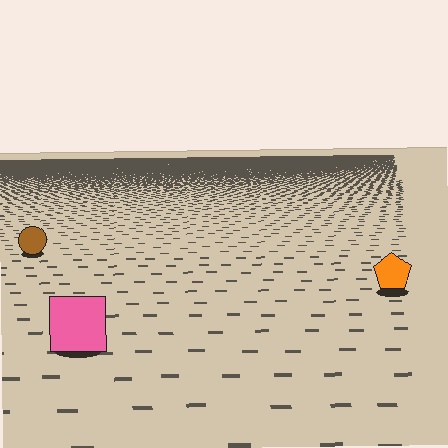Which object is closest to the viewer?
The pink square is closest. The texture marks near it are larger and more spread out.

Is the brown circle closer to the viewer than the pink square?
No. The pink square is closer — you can tell from the texture gradient: the ground texture is coarser near it.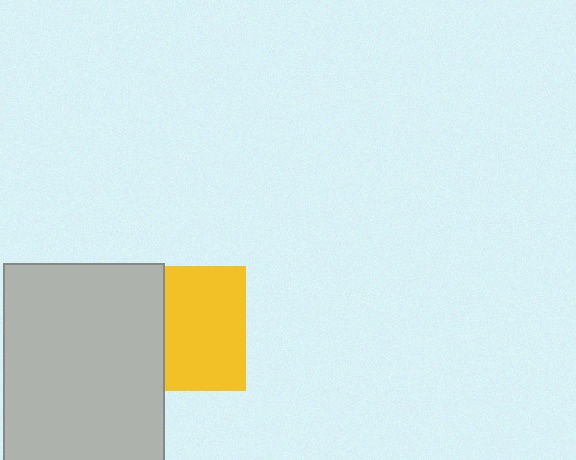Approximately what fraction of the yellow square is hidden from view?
Roughly 35% of the yellow square is hidden behind the light gray rectangle.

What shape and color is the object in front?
The object in front is a light gray rectangle.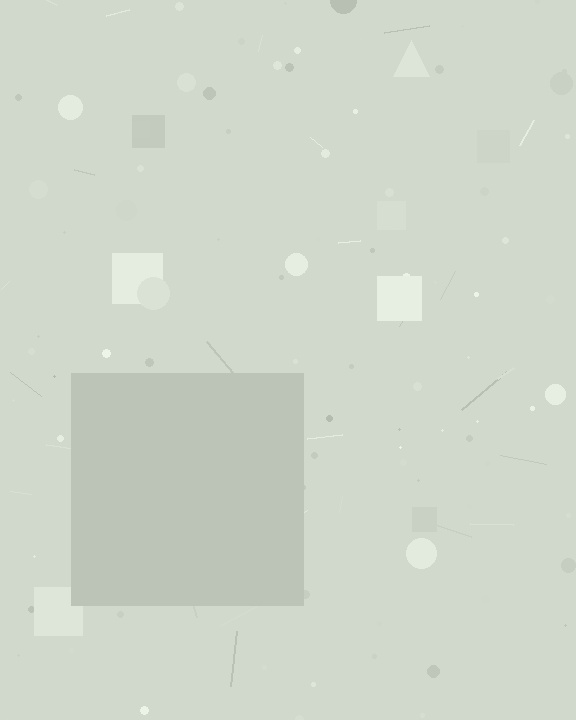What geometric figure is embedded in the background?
A square is embedded in the background.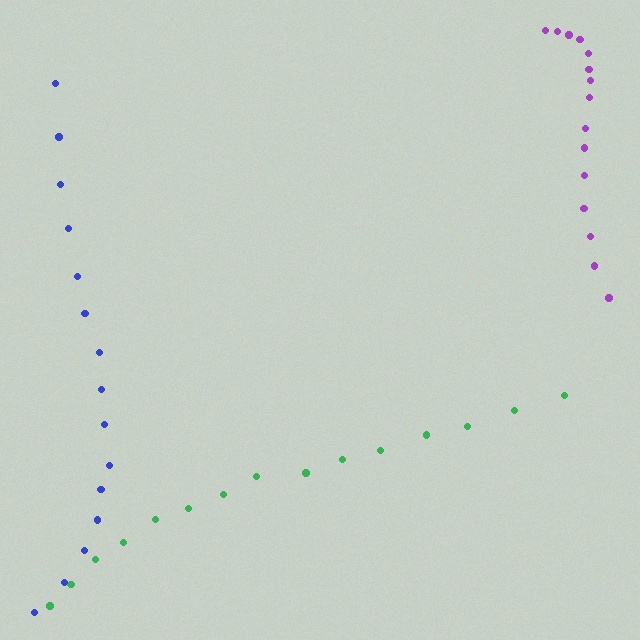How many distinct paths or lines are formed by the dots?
There are 3 distinct paths.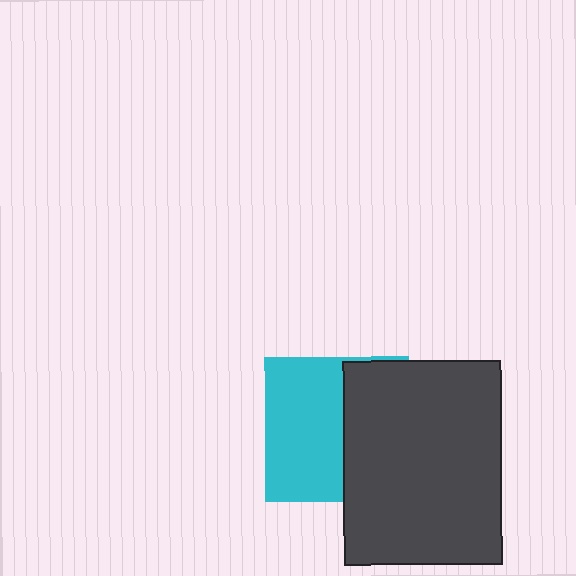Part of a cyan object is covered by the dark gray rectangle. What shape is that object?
It is a square.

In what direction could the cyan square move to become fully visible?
The cyan square could move left. That would shift it out from behind the dark gray rectangle entirely.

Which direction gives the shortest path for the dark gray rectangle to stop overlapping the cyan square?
Moving right gives the shortest separation.